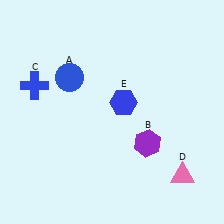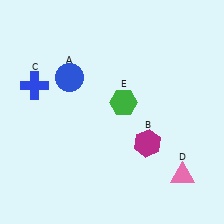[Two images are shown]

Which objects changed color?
B changed from purple to magenta. E changed from blue to green.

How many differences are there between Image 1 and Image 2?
There are 2 differences between the two images.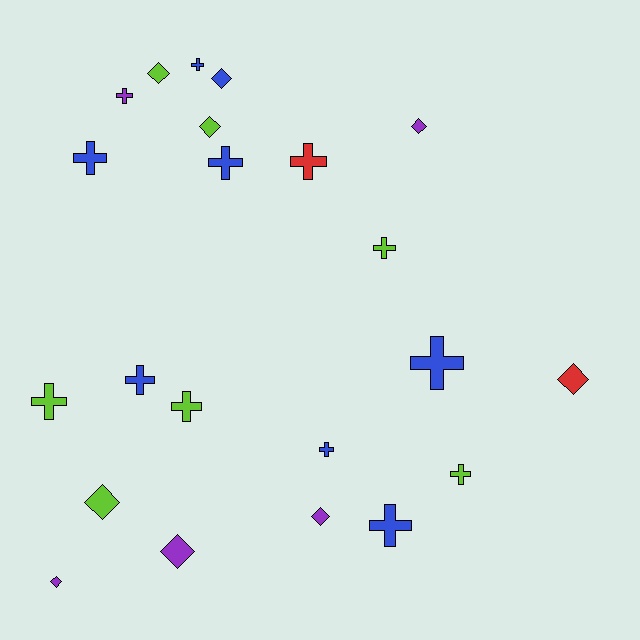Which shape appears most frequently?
Cross, with 13 objects.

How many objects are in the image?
There are 22 objects.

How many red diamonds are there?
There is 1 red diamond.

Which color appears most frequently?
Blue, with 8 objects.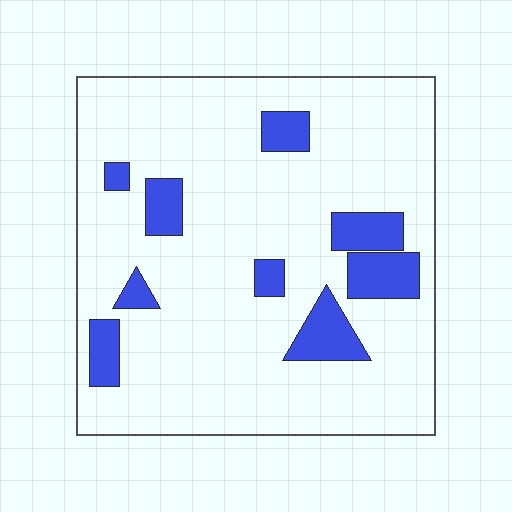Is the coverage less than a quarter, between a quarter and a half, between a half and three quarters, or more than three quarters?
Less than a quarter.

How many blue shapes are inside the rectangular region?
9.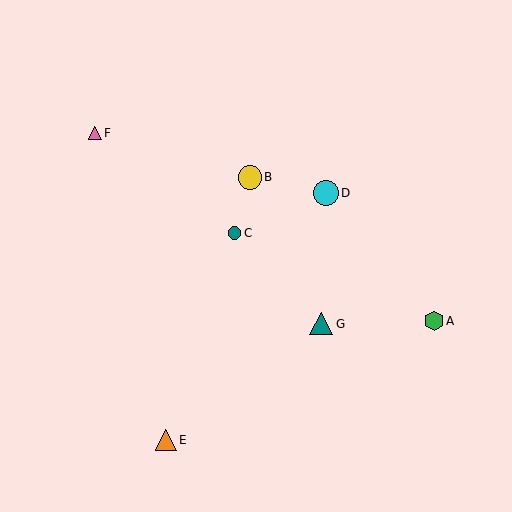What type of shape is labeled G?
Shape G is a teal triangle.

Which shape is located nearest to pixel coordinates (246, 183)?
The yellow circle (labeled B) at (250, 177) is nearest to that location.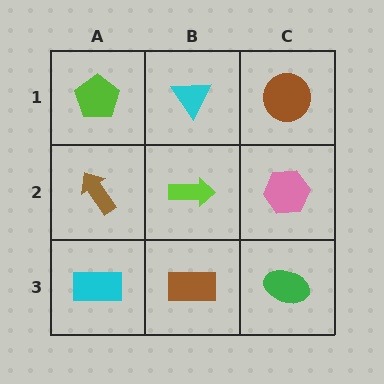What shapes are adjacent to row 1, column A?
A brown arrow (row 2, column A), a cyan triangle (row 1, column B).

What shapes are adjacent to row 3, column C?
A pink hexagon (row 2, column C), a brown rectangle (row 3, column B).